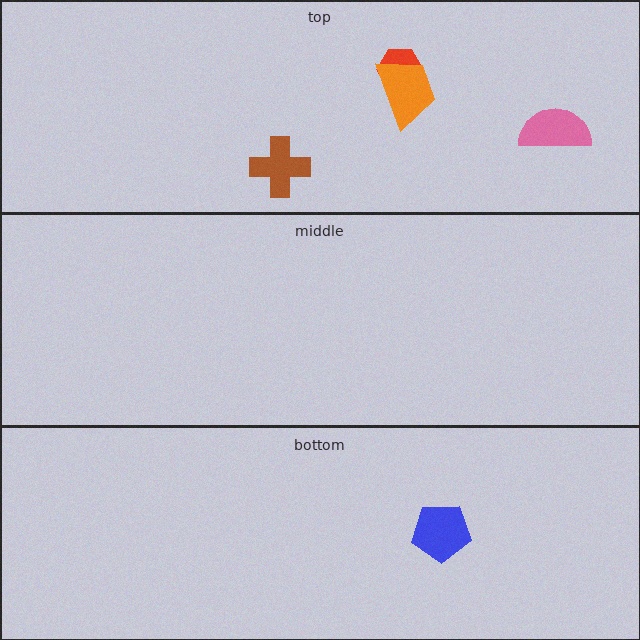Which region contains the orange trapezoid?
The top region.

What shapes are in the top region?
The red hexagon, the orange trapezoid, the brown cross, the pink semicircle.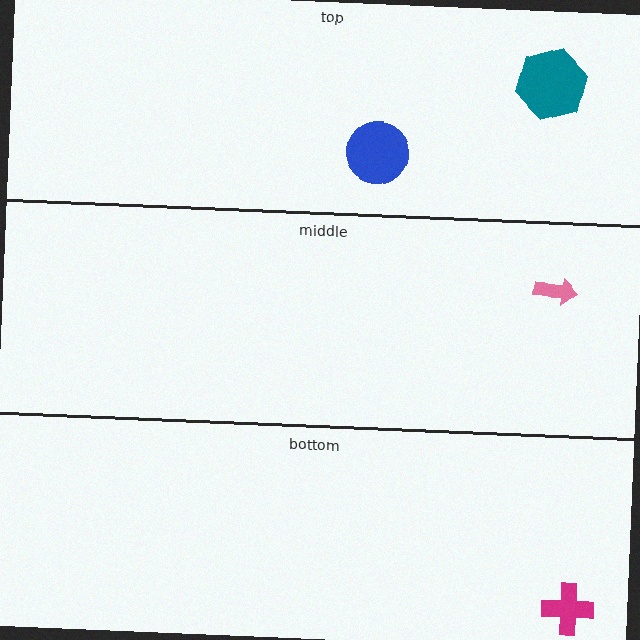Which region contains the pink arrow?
The middle region.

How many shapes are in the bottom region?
1.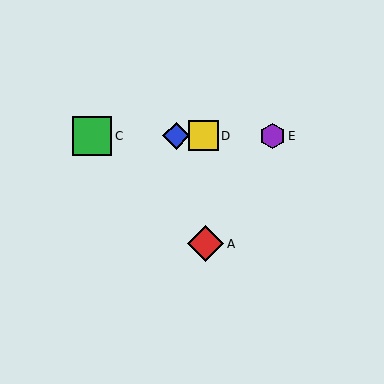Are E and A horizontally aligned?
No, E is at y≈136 and A is at y≈244.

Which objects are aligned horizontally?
Objects B, C, D, E are aligned horizontally.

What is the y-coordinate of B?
Object B is at y≈136.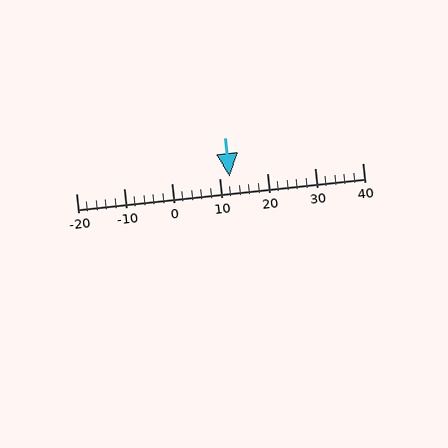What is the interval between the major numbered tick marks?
The major tick marks are spaced 10 units apart.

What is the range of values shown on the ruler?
The ruler shows values from -20 to 40.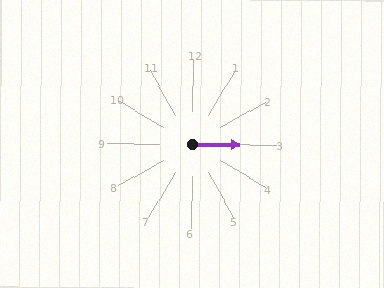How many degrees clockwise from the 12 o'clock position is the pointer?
Approximately 90 degrees.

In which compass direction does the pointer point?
East.